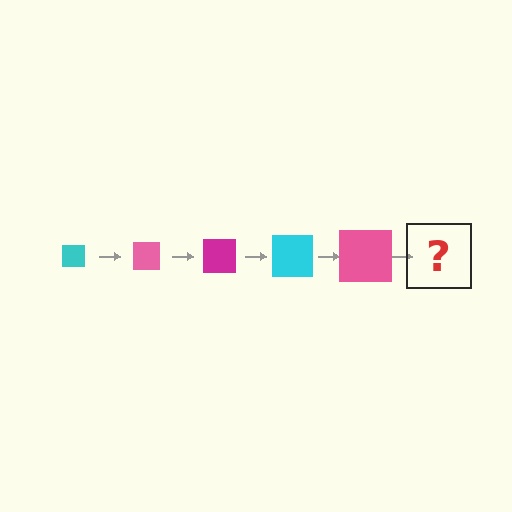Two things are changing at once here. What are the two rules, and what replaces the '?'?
The two rules are that the square grows larger each step and the color cycles through cyan, pink, and magenta. The '?' should be a magenta square, larger than the previous one.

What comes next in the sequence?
The next element should be a magenta square, larger than the previous one.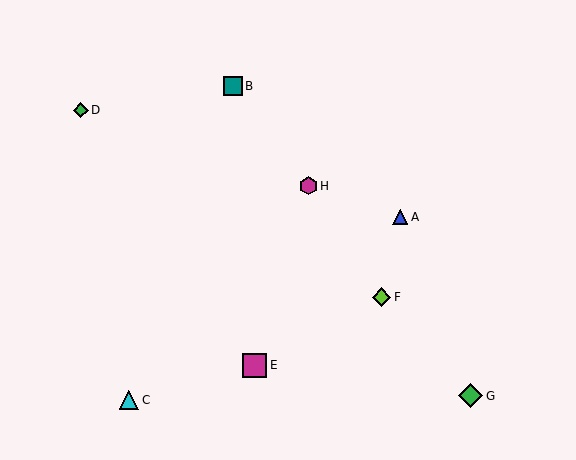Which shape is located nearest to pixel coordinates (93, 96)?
The green diamond (labeled D) at (81, 110) is nearest to that location.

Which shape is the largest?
The magenta square (labeled E) is the largest.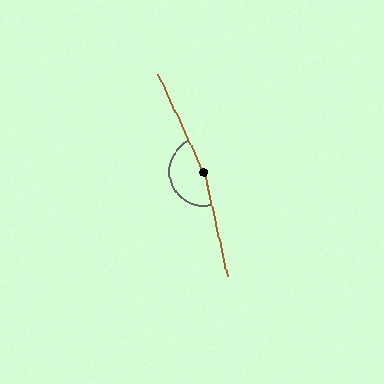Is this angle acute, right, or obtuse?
It is obtuse.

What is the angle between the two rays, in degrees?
Approximately 168 degrees.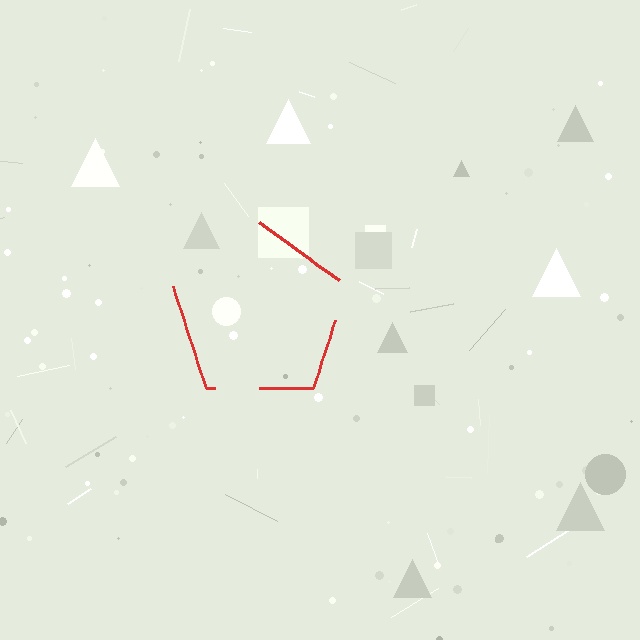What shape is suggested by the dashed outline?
The dashed outline suggests a pentagon.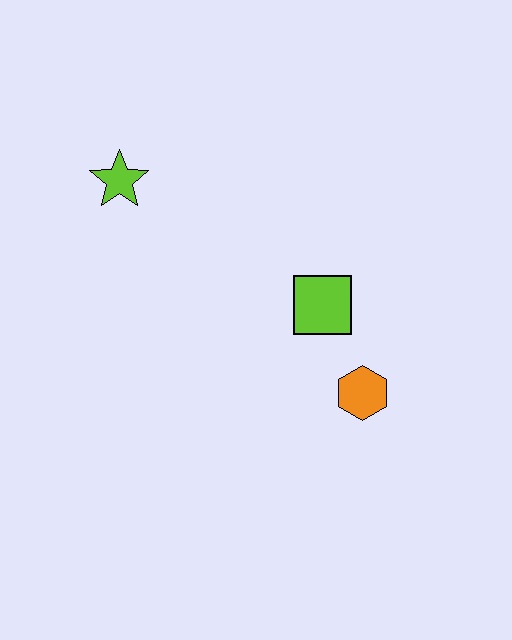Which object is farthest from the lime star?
The orange hexagon is farthest from the lime star.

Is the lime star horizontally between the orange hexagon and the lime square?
No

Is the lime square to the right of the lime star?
Yes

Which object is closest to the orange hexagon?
The lime square is closest to the orange hexagon.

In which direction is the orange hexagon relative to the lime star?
The orange hexagon is to the right of the lime star.